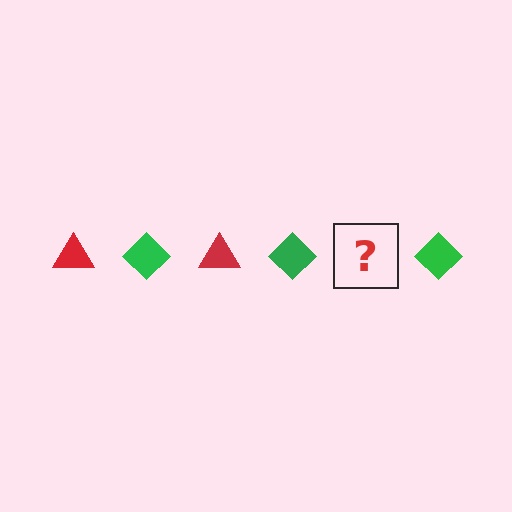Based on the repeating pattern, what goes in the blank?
The blank should be a red triangle.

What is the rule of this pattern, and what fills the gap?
The rule is that the pattern alternates between red triangle and green diamond. The gap should be filled with a red triangle.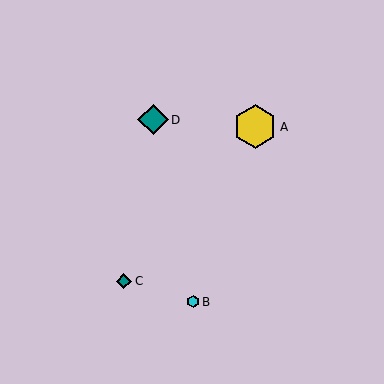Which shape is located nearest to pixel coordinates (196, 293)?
The cyan hexagon (labeled B) at (193, 302) is nearest to that location.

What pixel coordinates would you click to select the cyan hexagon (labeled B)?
Click at (193, 302) to select the cyan hexagon B.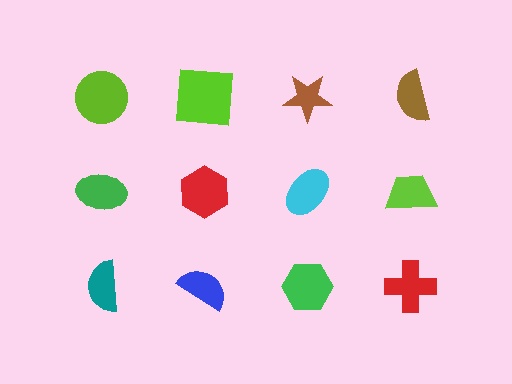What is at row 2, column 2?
A red hexagon.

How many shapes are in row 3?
4 shapes.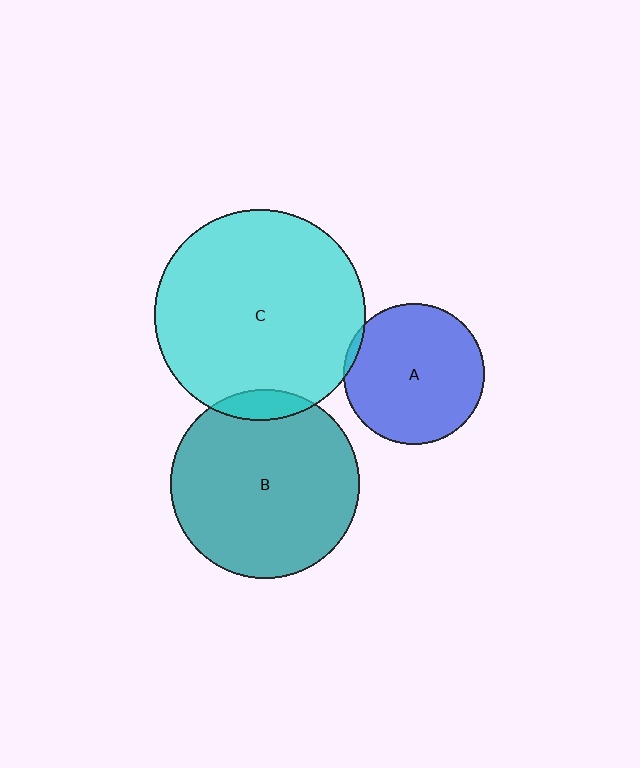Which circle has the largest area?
Circle C (cyan).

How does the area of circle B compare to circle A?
Approximately 1.8 times.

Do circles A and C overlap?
Yes.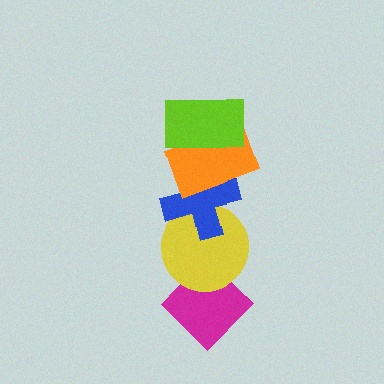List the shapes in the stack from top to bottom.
From top to bottom: the lime rectangle, the orange rectangle, the blue cross, the yellow circle, the magenta diamond.